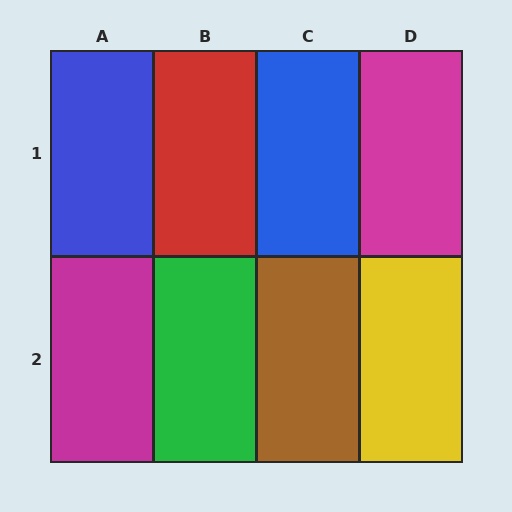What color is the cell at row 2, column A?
Magenta.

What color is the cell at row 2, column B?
Green.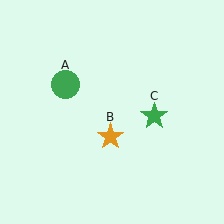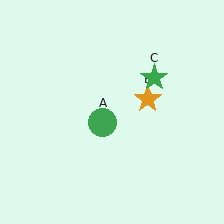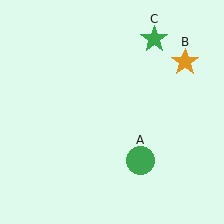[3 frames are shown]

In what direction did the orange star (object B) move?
The orange star (object B) moved up and to the right.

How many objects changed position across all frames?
3 objects changed position: green circle (object A), orange star (object B), green star (object C).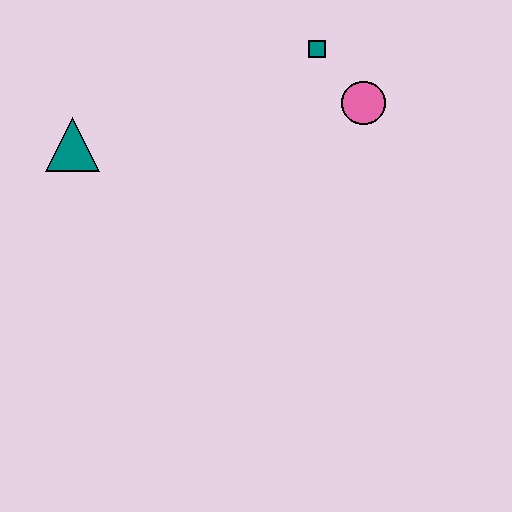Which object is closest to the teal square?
The pink circle is closest to the teal square.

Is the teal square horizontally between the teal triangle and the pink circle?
Yes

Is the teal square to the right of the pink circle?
No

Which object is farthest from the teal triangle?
The pink circle is farthest from the teal triangle.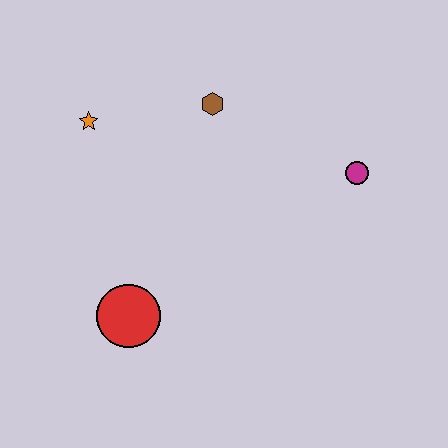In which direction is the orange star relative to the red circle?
The orange star is above the red circle.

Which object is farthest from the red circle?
The magenta circle is farthest from the red circle.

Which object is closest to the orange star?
The brown hexagon is closest to the orange star.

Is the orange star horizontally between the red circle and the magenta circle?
No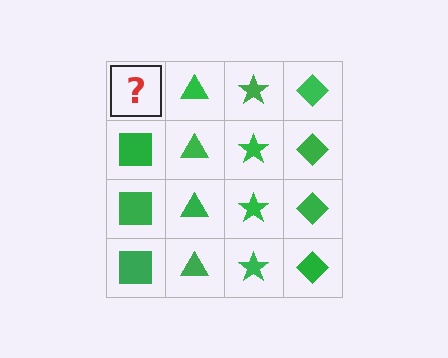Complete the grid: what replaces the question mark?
The question mark should be replaced with a green square.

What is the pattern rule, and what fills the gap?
The rule is that each column has a consistent shape. The gap should be filled with a green square.